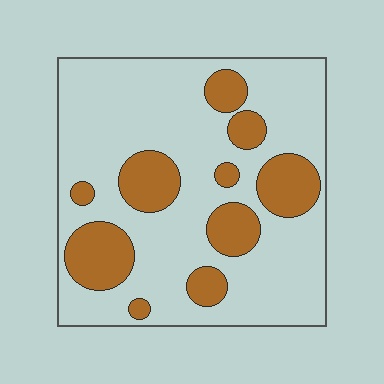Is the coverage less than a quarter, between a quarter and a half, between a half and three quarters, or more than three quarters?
Between a quarter and a half.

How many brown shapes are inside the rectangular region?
10.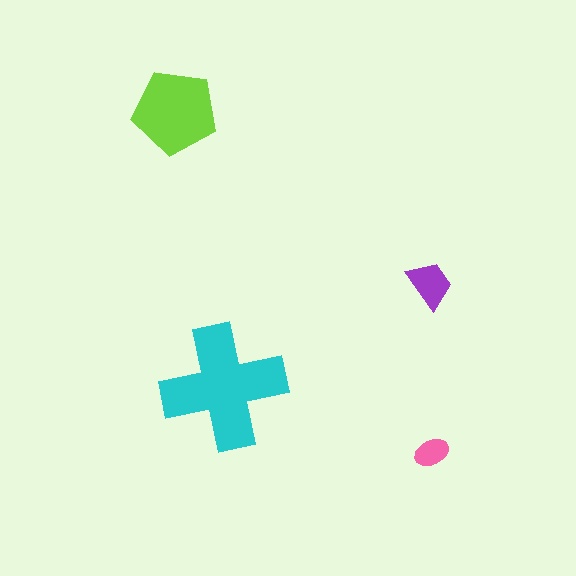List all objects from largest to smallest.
The cyan cross, the lime pentagon, the purple trapezoid, the pink ellipse.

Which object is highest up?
The lime pentagon is topmost.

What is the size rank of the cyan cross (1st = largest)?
1st.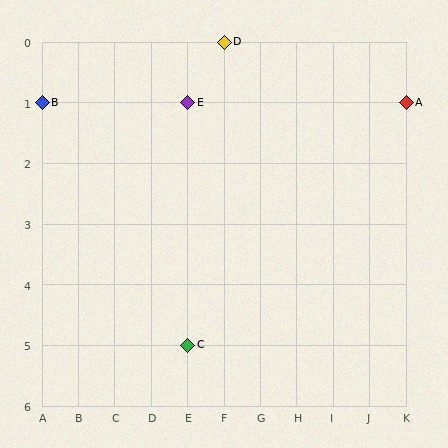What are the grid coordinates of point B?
Point B is at grid coordinates (A, 1).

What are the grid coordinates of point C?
Point C is at grid coordinates (E, 5).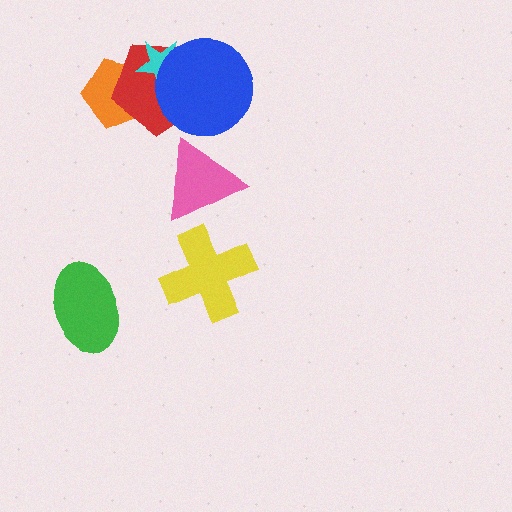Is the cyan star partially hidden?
Yes, it is partially covered by another shape.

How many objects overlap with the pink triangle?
0 objects overlap with the pink triangle.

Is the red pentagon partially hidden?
Yes, it is partially covered by another shape.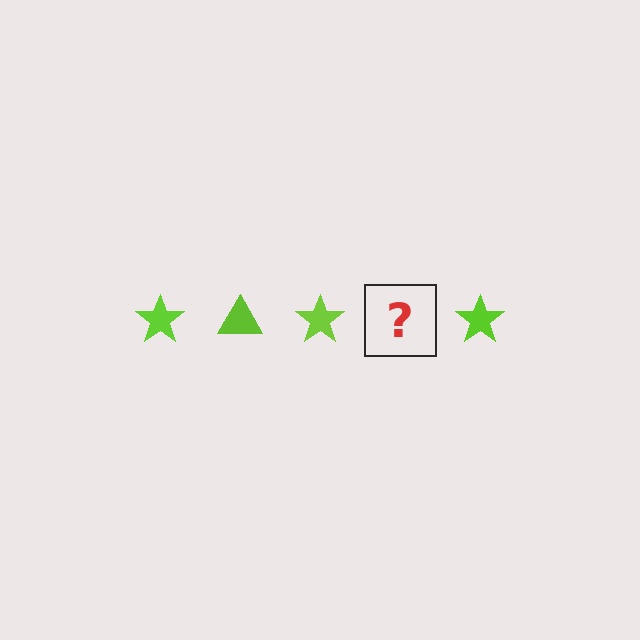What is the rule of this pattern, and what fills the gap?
The rule is that the pattern cycles through star, triangle shapes in lime. The gap should be filled with a lime triangle.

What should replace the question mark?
The question mark should be replaced with a lime triangle.